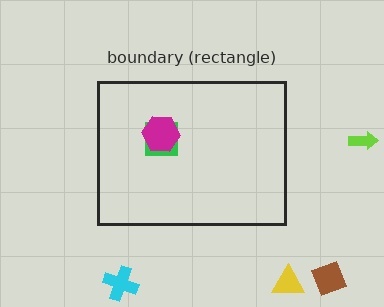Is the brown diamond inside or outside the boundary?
Outside.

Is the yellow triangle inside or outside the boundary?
Outside.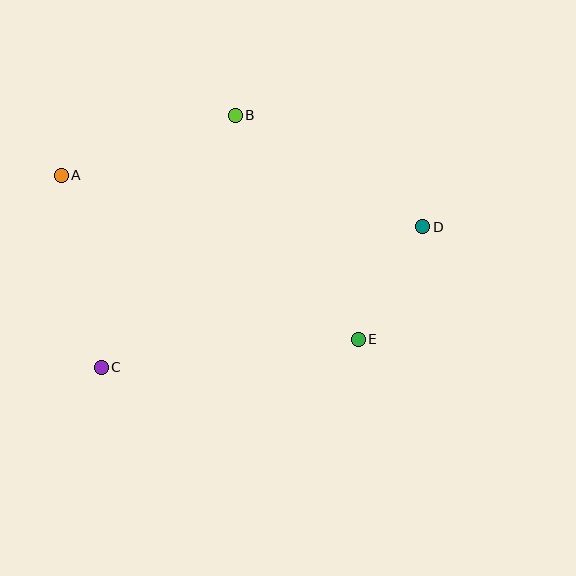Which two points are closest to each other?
Points D and E are closest to each other.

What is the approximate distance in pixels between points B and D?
The distance between B and D is approximately 218 pixels.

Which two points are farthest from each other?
Points A and D are farthest from each other.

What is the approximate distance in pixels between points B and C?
The distance between B and C is approximately 285 pixels.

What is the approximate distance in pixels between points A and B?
The distance between A and B is approximately 184 pixels.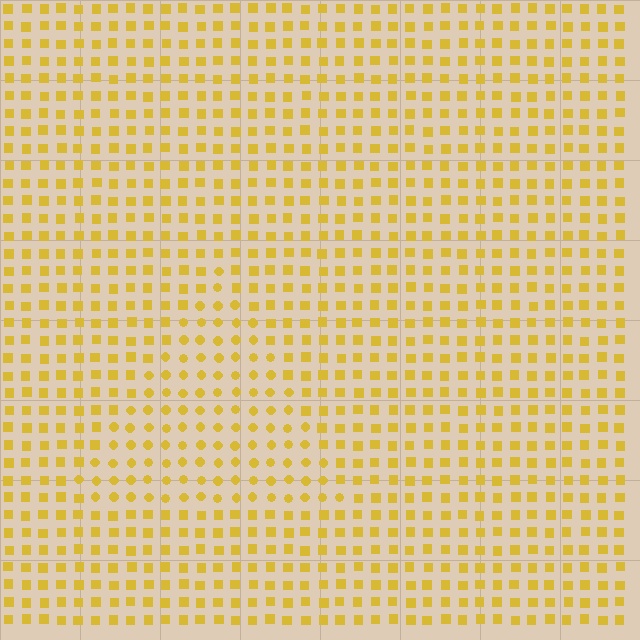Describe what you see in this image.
The image is filled with small yellow elements arranged in a uniform grid. A triangle-shaped region contains circles, while the surrounding area contains squares. The boundary is defined purely by the change in element shape.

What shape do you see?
I see a triangle.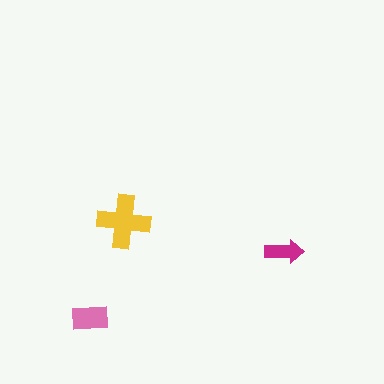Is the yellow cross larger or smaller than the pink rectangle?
Larger.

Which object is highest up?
The yellow cross is topmost.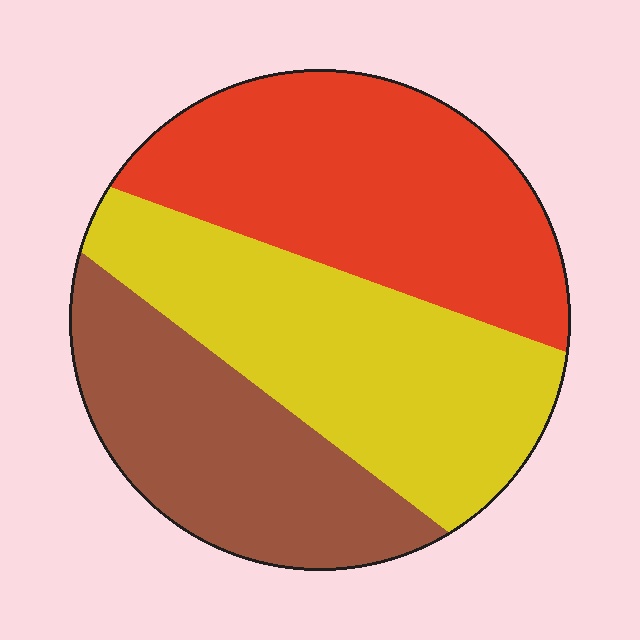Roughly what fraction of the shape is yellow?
Yellow takes up about three eighths (3/8) of the shape.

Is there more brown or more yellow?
Yellow.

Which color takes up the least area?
Brown, at roughly 30%.